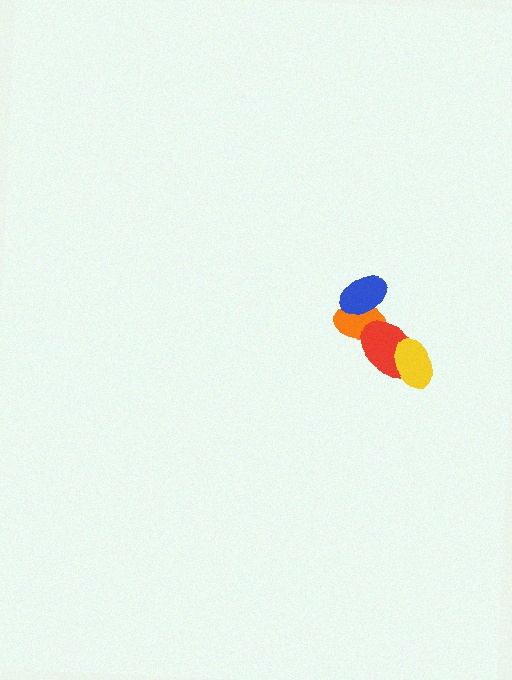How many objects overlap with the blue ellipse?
1 object overlaps with the blue ellipse.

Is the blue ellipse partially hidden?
No, no other shape covers it.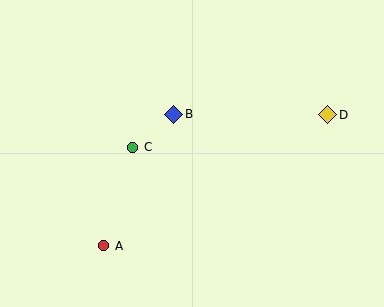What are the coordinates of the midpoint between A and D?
The midpoint between A and D is at (216, 180).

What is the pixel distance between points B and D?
The distance between B and D is 154 pixels.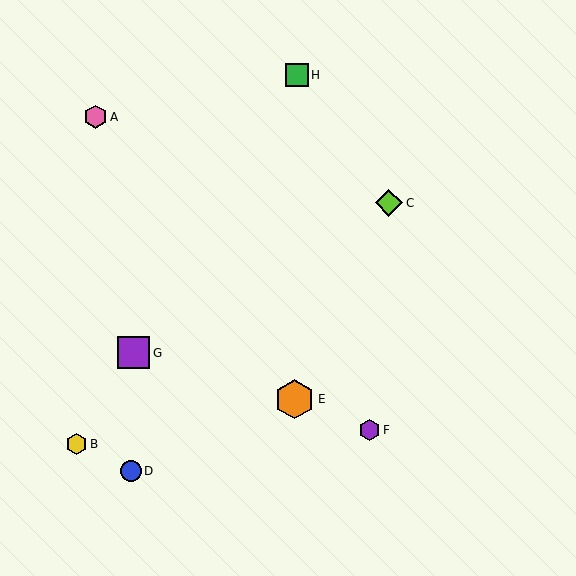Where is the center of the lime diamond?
The center of the lime diamond is at (389, 203).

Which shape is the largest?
The orange hexagon (labeled E) is the largest.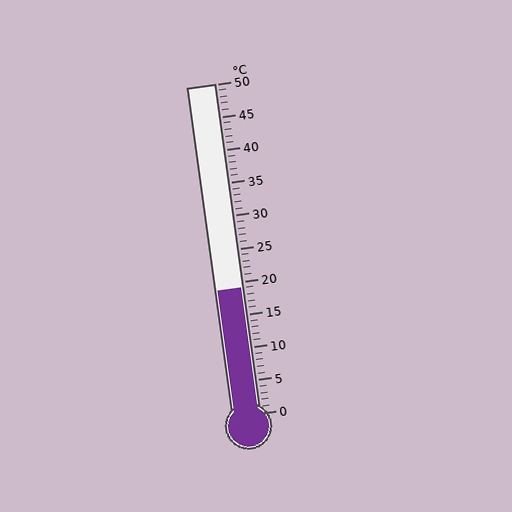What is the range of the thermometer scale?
The thermometer scale ranges from 0°C to 50°C.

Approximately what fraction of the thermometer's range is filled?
The thermometer is filled to approximately 40% of its range.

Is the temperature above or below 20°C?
The temperature is below 20°C.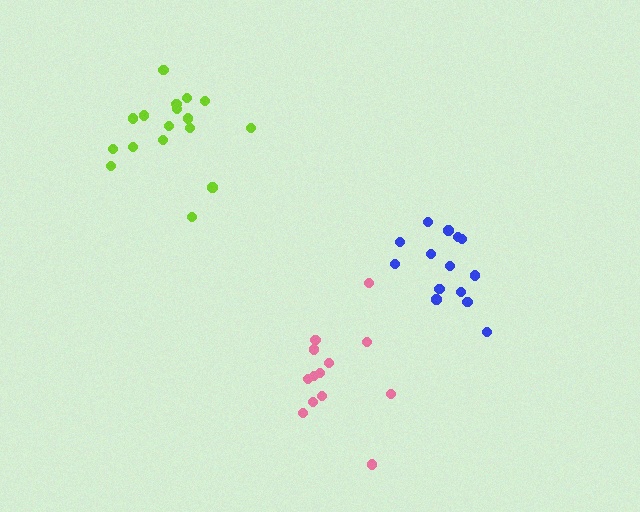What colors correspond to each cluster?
The clusters are colored: blue, pink, lime.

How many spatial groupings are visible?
There are 3 spatial groupings.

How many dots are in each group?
Group 1: 14 dots, Group 2: 13 dots, Group 3: 17 dots (44 total).